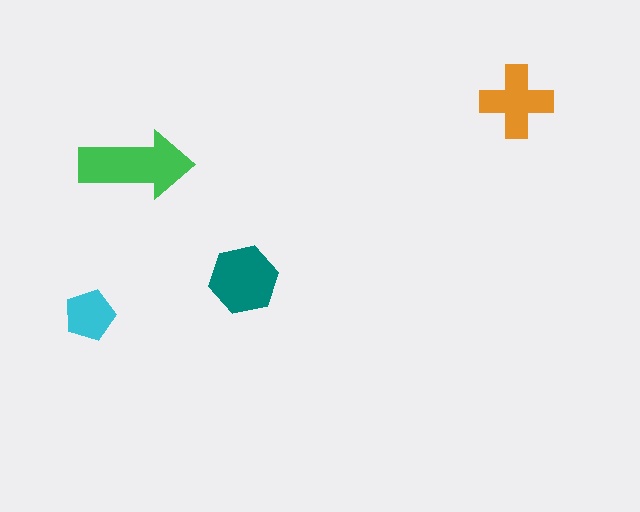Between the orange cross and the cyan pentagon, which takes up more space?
The orange cross.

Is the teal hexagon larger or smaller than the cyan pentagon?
Larger.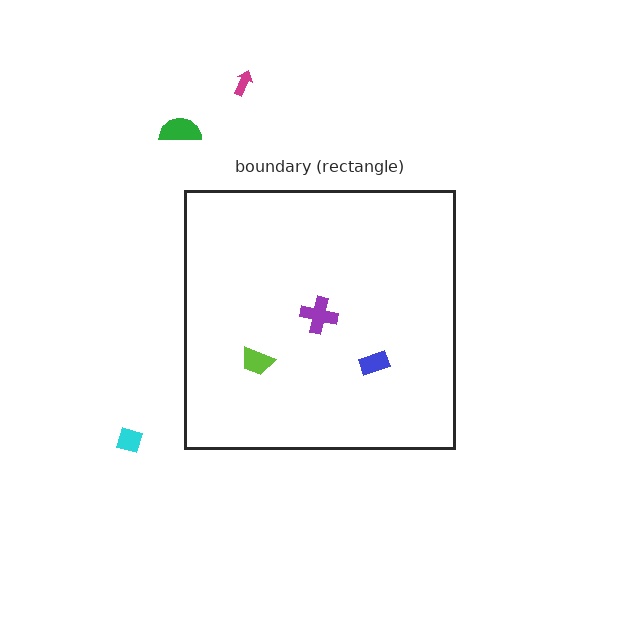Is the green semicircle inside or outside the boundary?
Outside.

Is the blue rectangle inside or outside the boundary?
Inside.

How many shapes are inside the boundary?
3 inside, 3 outside.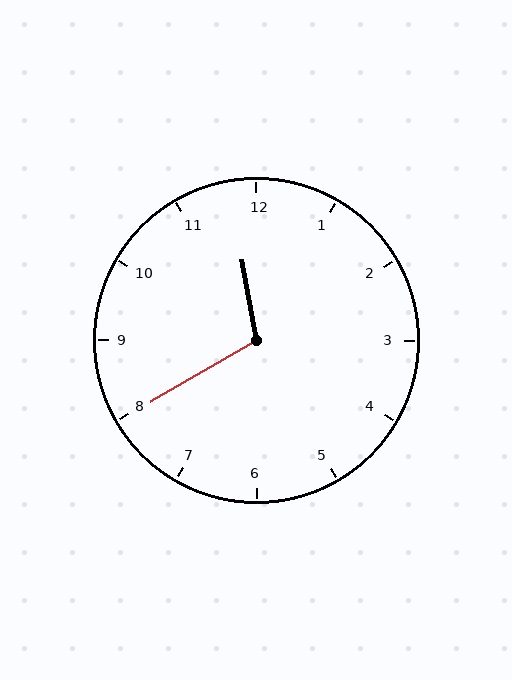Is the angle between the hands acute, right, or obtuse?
It is obtuse.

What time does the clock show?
11:40.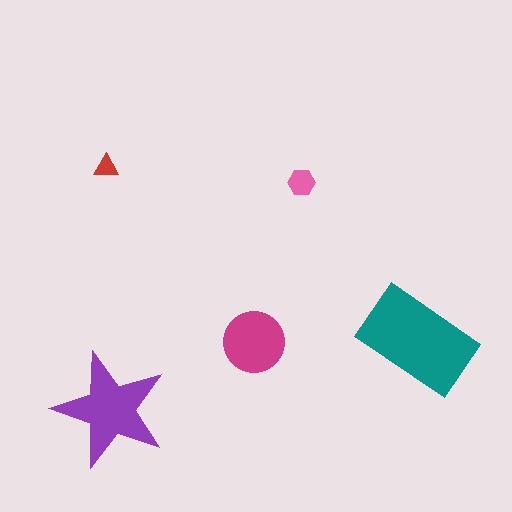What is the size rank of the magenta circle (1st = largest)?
3rd.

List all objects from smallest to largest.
The red triangle, the pink hexagon, the magenta circle, the purple star, the teal rectangle.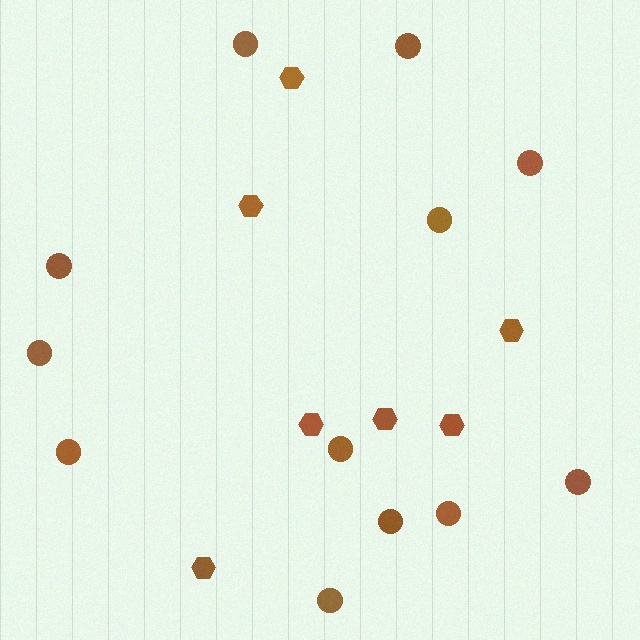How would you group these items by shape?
There are 2 groups: one group of circles (12) and one group of hexagons (7).